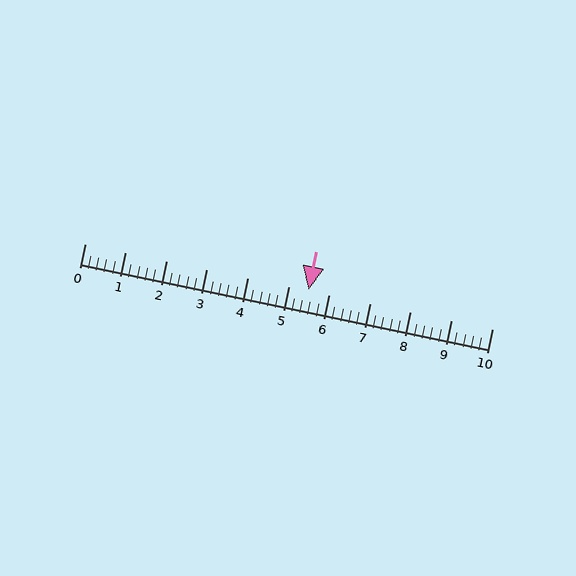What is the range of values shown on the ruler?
The ruler shows values from 0 to 10.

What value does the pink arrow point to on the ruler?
The pink arrow points to approximately 5.5.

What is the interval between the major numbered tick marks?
The major tick marks are spaced 1 units apart.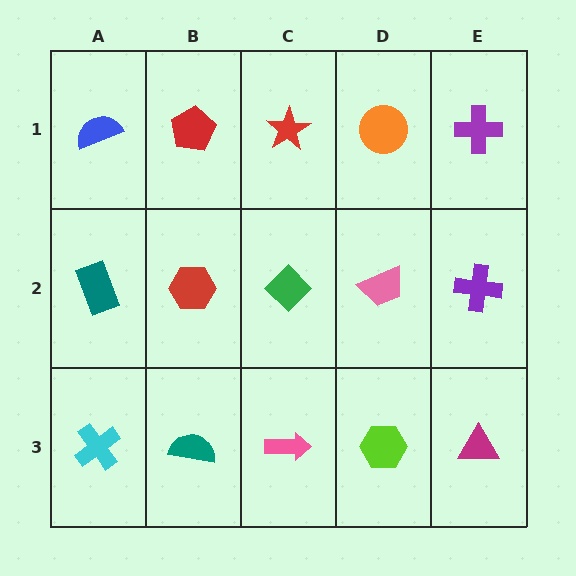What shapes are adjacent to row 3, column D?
A pink trapezoid (row 2, column D), a pink arrow (row 3, column C), a magenta triangle (row 3, column E).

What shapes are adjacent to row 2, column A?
A blue semicircle (row 1, column A), a cyan cross (row 3, column A), a red hexagon (row 2, column B).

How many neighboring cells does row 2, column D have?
4.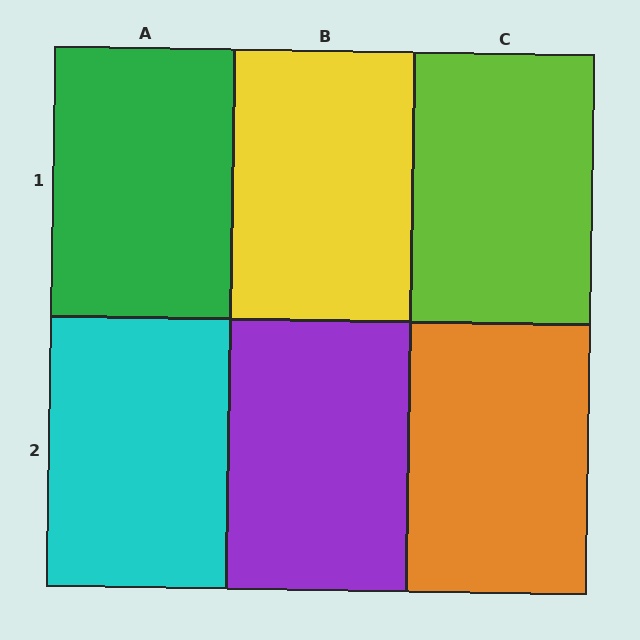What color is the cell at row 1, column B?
Yellow.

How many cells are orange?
1 cell is orange.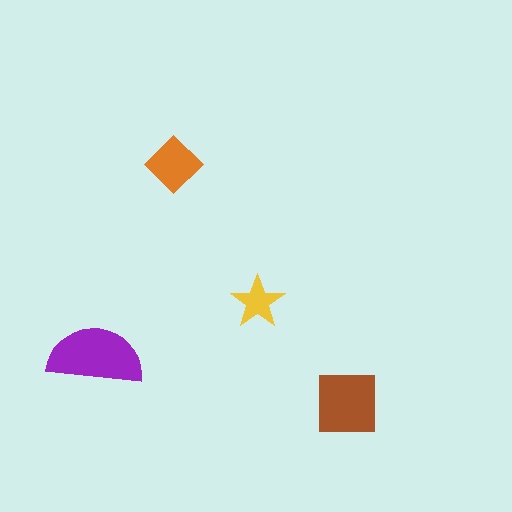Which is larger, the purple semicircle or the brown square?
The purple semicircle.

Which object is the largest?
The purple semicircle.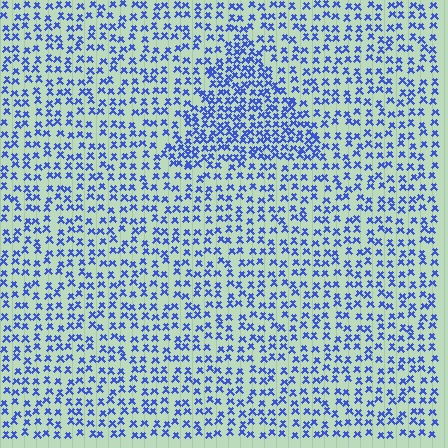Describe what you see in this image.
The image contains small blue elements arranged at two different densities. A triangle-shaped region is visible where the elements are more densely packed than the surrounding area.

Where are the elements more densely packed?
The elements are more densely packed inside the triangle boundary.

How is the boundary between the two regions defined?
The boundary is defined by a change in element density (approximately 1.8x ratio). All elements are the same color, size, and shape.